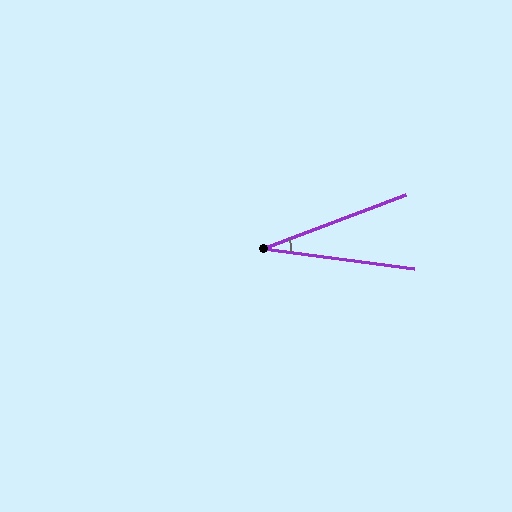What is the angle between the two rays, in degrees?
Approximately 28 degrees.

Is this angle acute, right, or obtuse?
It is acute.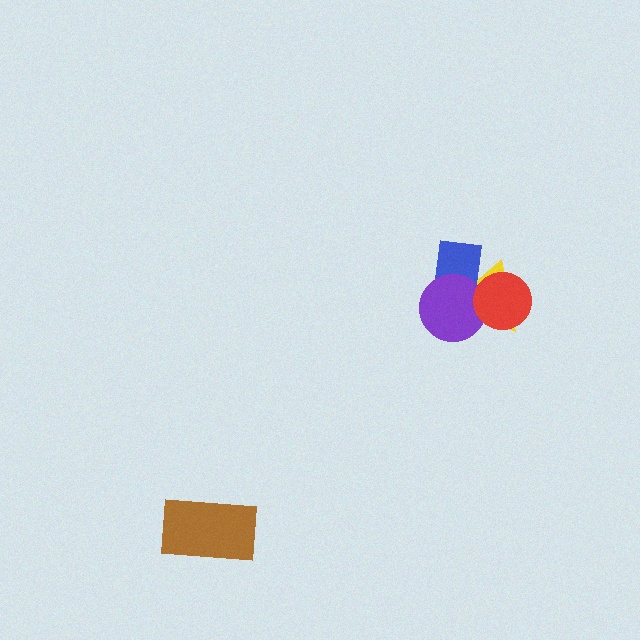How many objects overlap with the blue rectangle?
3 objects overlap with the blue rectangle.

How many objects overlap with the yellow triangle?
3 objects overlap with the yellow triangle.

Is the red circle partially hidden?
No, no other shape covers it.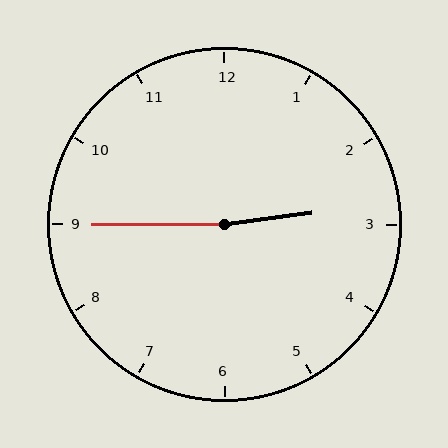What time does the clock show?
2:45.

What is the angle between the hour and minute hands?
Approximately 172 degrees.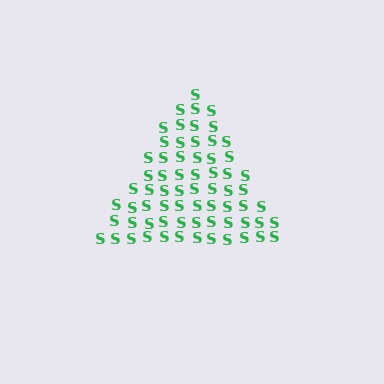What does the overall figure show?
The overall figure shows a triangle.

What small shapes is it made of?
It is made of small letter S's.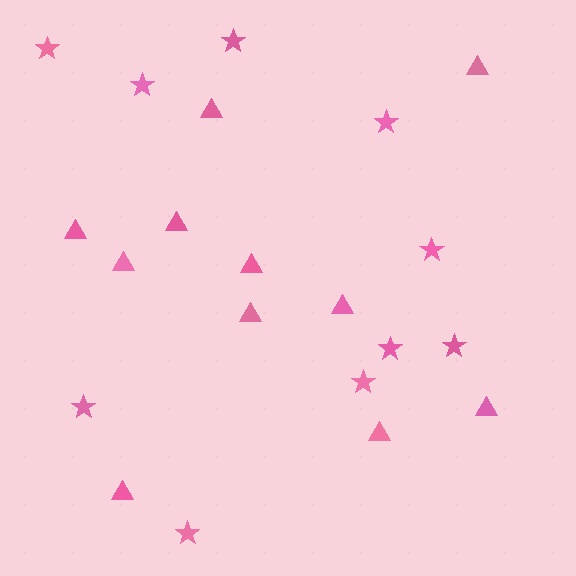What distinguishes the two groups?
There are 2 groups: one group of triangles (11) and one group of stars (10).